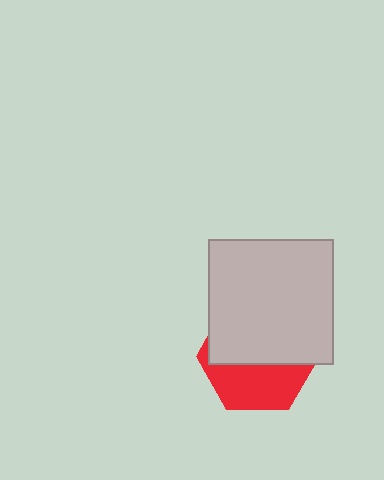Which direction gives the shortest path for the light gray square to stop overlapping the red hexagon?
Moving up gives the shortest separation.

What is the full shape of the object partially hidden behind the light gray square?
The partially hidden object is a red hexagon.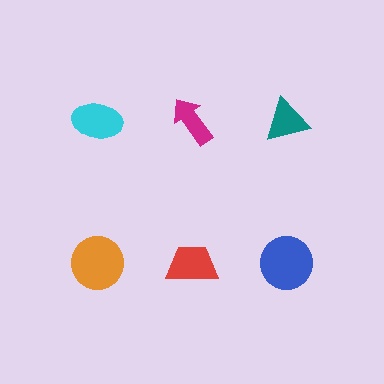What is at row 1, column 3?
A teal triangle.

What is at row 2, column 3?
A blue circle.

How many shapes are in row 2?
3 shapes.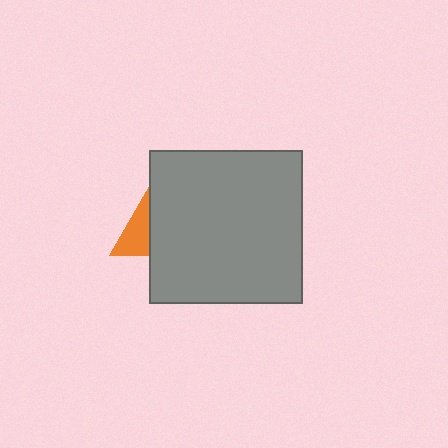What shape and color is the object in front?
The object in front is a gray square.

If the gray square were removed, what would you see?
You would see the complete orange triangle.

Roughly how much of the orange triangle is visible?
A small part of it is visible (roughly 40%).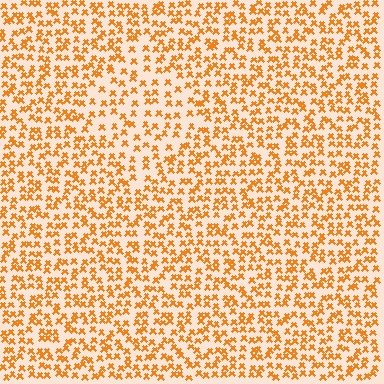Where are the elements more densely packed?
The elements are more densely packed outside the diamond boundary.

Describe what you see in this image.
The image contains small orange elements arranged at two different densities. A diamond-shaped region is visible where the elements are less densely packed than the surrounding area.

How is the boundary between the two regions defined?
The boundary is defined by a change in element density (approximately 1.5x ratio). All elements are the same color, size, and shape.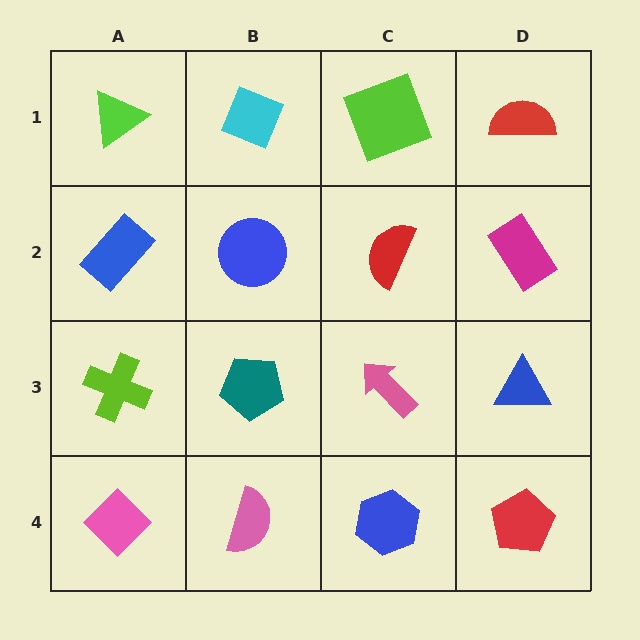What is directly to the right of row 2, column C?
A magenta rectangle.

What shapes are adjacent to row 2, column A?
A lime triangle (row 1, column A), a lime cross (row 3, column A), a blue circle (row 2, column B).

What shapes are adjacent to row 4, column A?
A lime cross (row 3, column A), a pink semicircle (row 4, column B).